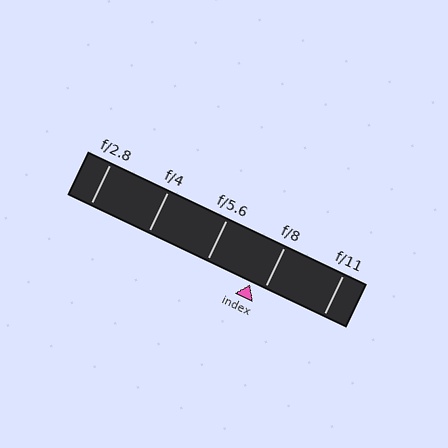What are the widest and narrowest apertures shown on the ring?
The widest aperture shown is f/2.8 and the narrowest is f/11.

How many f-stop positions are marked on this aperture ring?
There are 5 f-stop positions marked.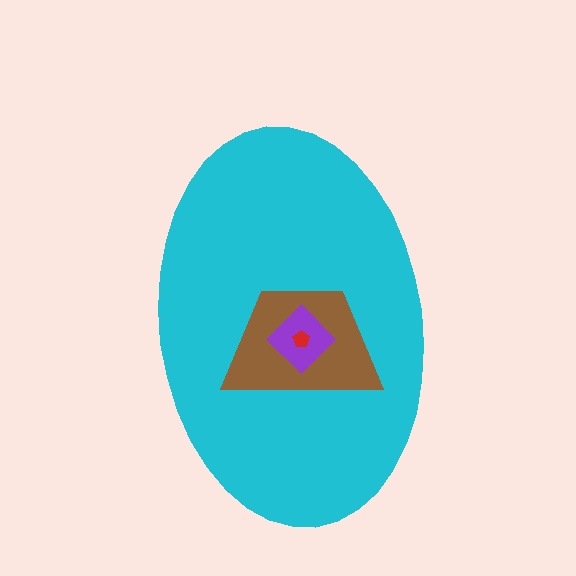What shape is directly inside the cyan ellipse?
The brown trapezoid.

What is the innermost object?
The red pentagon.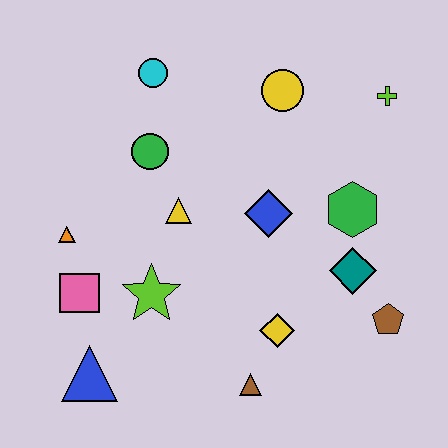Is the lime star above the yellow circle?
No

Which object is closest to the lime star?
The pink square is closest to the lime star.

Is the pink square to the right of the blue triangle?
No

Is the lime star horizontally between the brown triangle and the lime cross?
No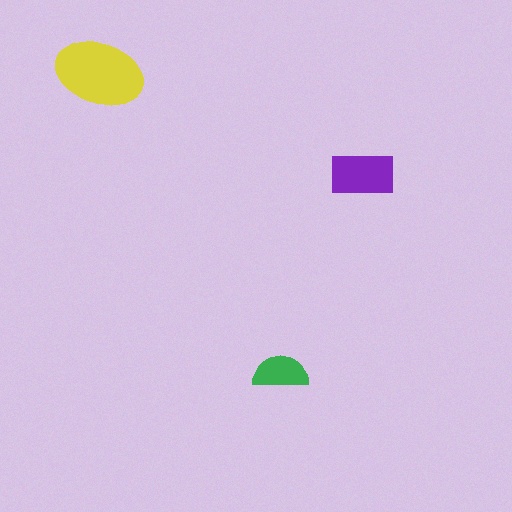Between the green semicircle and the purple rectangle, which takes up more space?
The purple rectangle.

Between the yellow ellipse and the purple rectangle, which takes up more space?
The yellow ellipse.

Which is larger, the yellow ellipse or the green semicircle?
The yellow ellipse.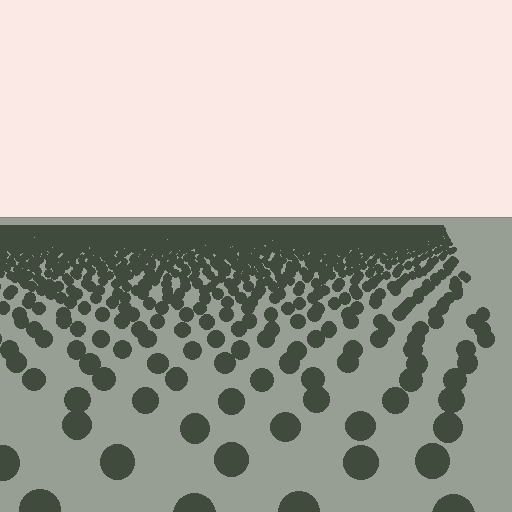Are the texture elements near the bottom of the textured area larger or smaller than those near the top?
Larger. Near the bottom, elements are closer to the viewer and appear at a bigger on-screen size.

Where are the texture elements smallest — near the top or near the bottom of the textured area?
Near the top.